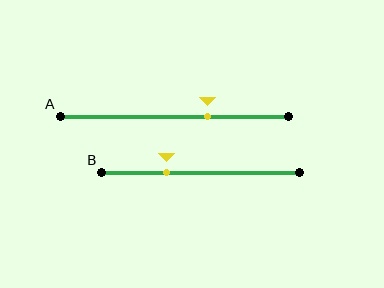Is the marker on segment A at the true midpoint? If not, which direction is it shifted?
No, the marker on segment A is shifted to the right by about 14% of the segment length.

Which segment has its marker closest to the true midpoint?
Segment A has its marker closest to the true midpoint.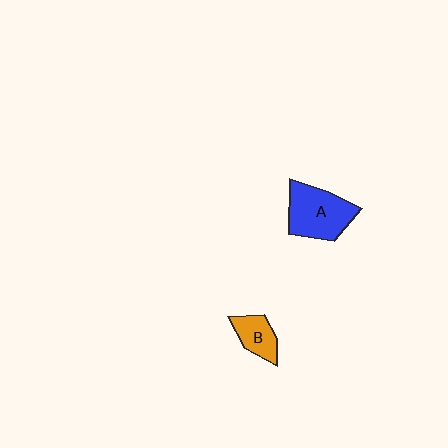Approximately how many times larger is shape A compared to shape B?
Approximately 1.9 times.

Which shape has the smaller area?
Shape B (orange).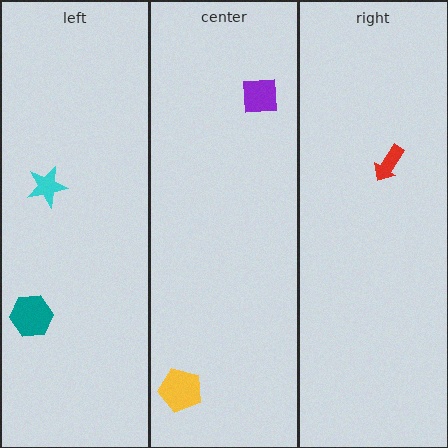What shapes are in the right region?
The red arrow.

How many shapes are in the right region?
1.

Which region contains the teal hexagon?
The left region.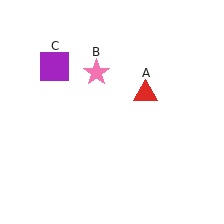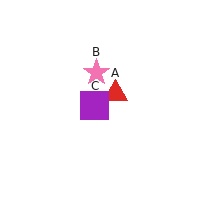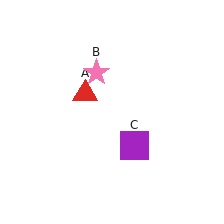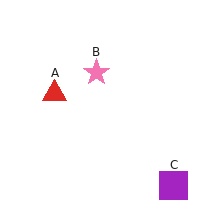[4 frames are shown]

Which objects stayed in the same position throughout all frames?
Pink star (object B) remained stationary.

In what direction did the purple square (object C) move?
The purple square (object C) moved down and to the right.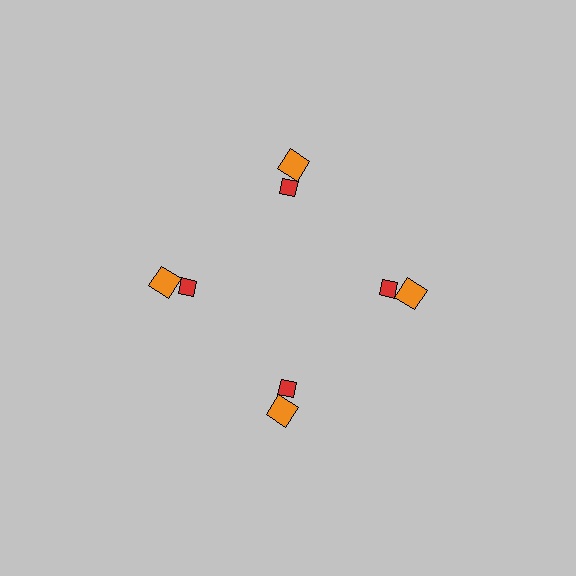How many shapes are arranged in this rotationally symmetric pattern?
There are 8 shapes, arranged in 4 groups of 2.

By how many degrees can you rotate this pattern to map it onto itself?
The pattern maps onto itself every 90 degrees of rotation.